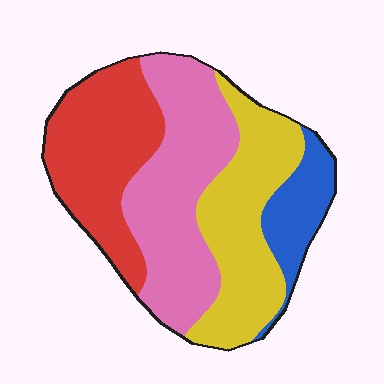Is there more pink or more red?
Pink.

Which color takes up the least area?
Blue, at roughly 10%.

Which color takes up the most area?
Pink, at roughly 35%.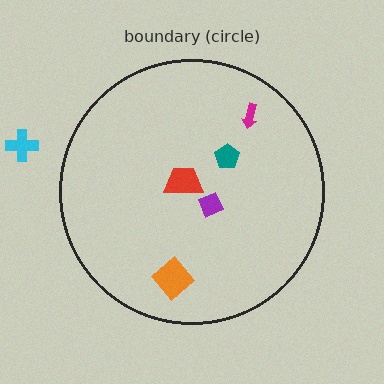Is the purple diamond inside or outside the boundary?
Inside.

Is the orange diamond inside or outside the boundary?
Inside.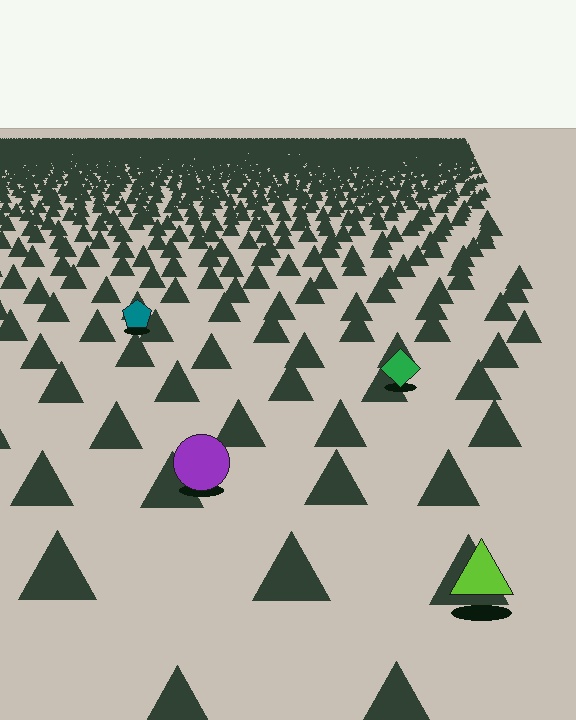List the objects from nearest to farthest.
From nearest to farthest: the lime triangle, the purple circle, the green diamond, the teal pentagon.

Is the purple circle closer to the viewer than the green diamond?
Yes. The purple circle is closer — you can tell from the texture gradient: the ground texture is coarser near it.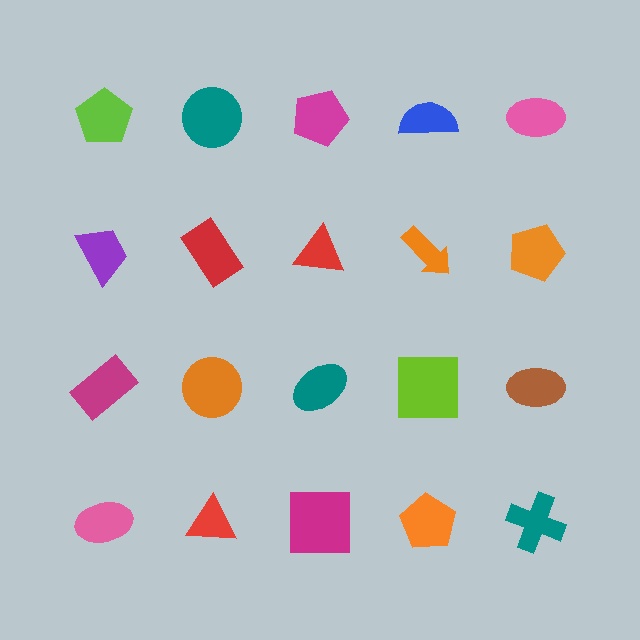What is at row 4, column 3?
A magenta square.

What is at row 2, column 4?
An orange arrow.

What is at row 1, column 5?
A pink ellipse.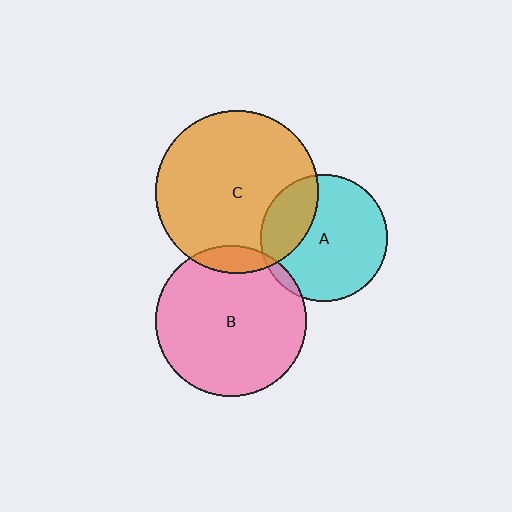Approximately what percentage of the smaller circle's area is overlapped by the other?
Approximately 10%.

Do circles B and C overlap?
Yes.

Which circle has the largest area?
Circle C (orange).